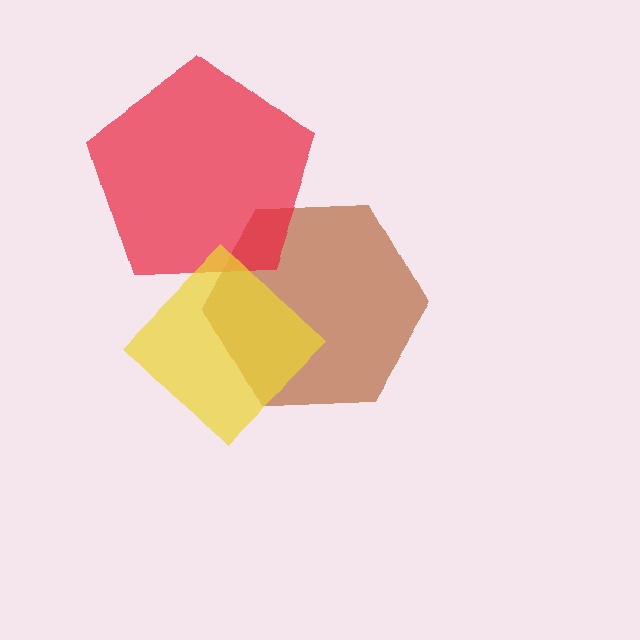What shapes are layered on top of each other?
The layered shapes are: a brown hexagon, a red pentagon, a yellow diamond.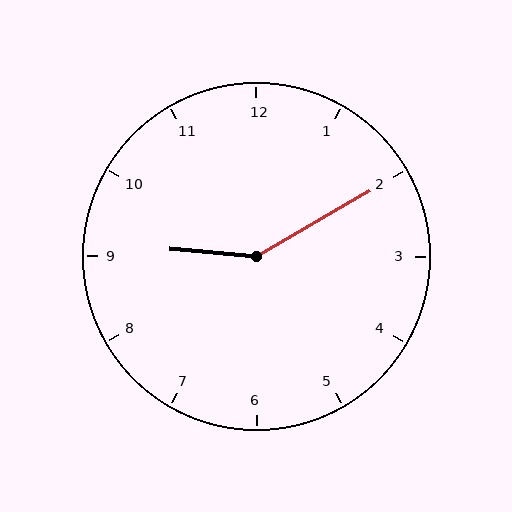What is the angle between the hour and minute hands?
Approximately 145 degrees.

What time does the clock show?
9:10.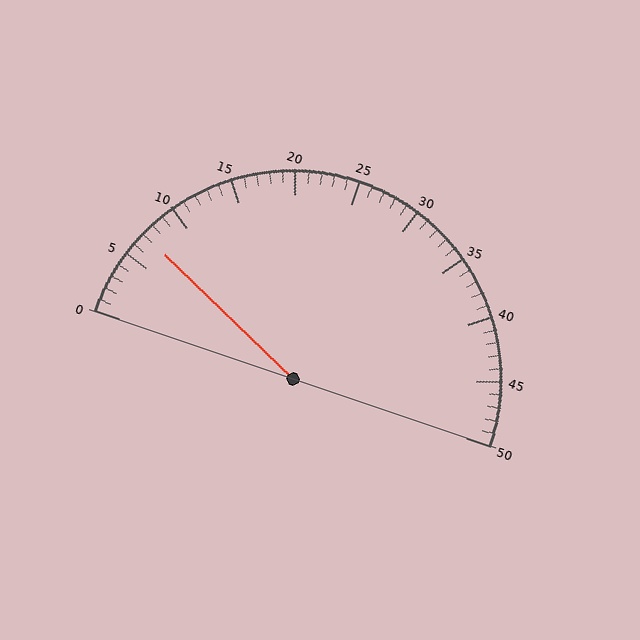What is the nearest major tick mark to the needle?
The nearest major tick mark is 5.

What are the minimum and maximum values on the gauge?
The gauge ranges from 0 to 50.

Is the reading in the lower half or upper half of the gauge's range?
The reading is in the lower half of the range (0 to 50).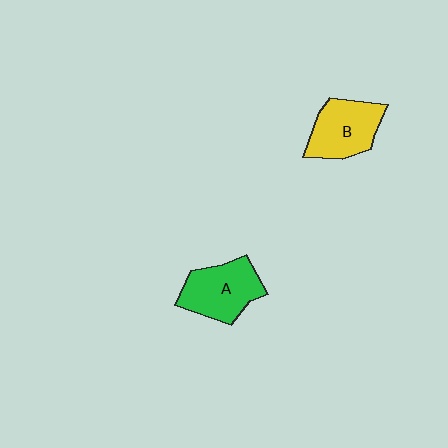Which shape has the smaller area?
Shape B (yellow).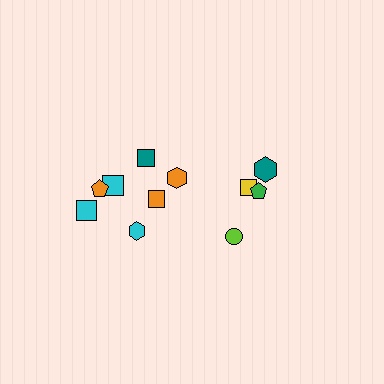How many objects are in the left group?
There are 7 objects.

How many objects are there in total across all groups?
There are 11 objects.